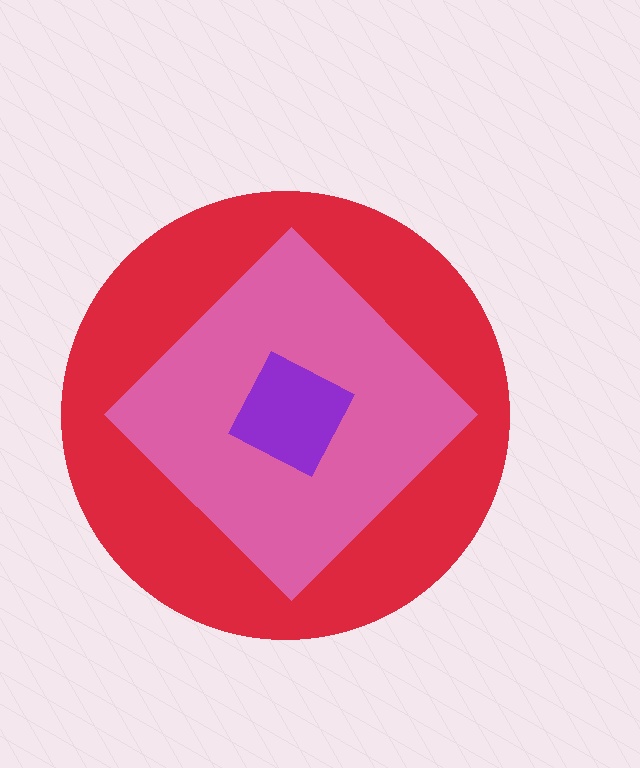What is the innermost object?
The purple square.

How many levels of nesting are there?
3.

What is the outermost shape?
The red circle.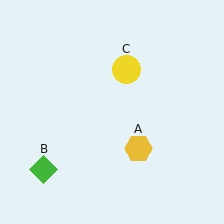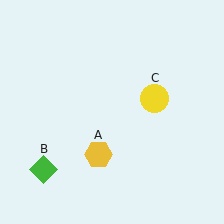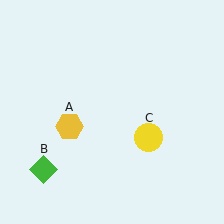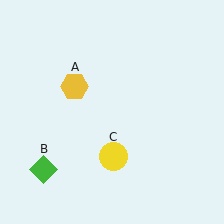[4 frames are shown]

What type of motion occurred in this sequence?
The yellow hexagon (object A), yellow circle (object C) rotated clockwise around the center of the scene.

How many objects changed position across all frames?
2 objects changed position: yellow hexagon (object A), yellow circle (object C).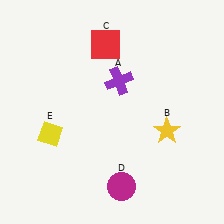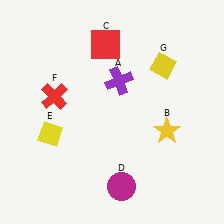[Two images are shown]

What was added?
A red cross (F), a yellow diamond (G) were added in Image 2.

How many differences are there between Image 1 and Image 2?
There are 2 differences between the two images.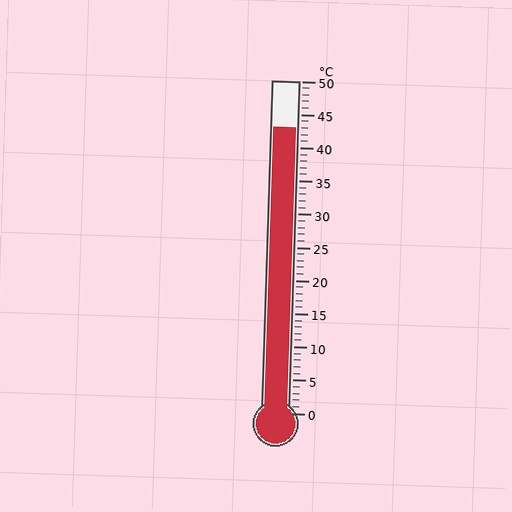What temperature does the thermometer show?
The thermometer shows approximately 43°C.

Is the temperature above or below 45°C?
The temperature is below 45°C.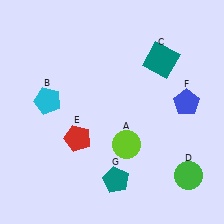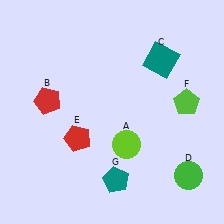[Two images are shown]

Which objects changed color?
B changed from cyan to red. F changed from blue to lime.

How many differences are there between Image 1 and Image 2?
There are 2 differences between the two images.